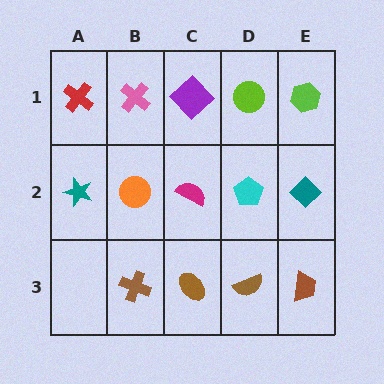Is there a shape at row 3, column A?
No, that cell is empty.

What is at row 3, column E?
A brown trapezoid.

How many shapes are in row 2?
5 shapes.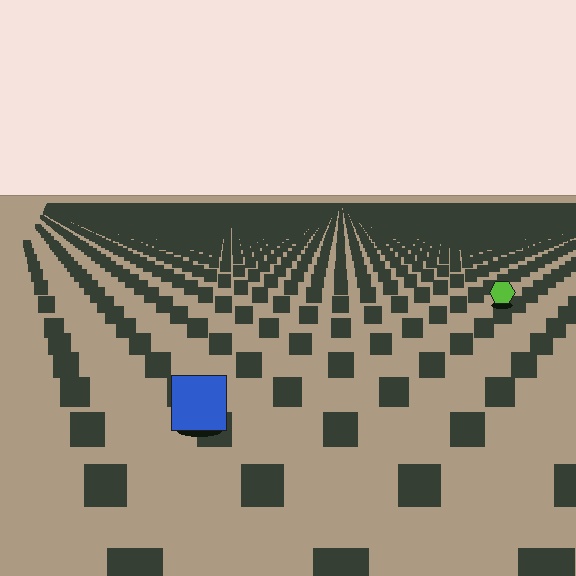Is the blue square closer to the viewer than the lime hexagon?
Yes. The blue square is closer — you can tell from the texture gradient: the ground texture is coarser near it.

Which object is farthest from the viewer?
The lime hexagon is farthest from the viewer. It appears smaller and the ground texture around it is denser.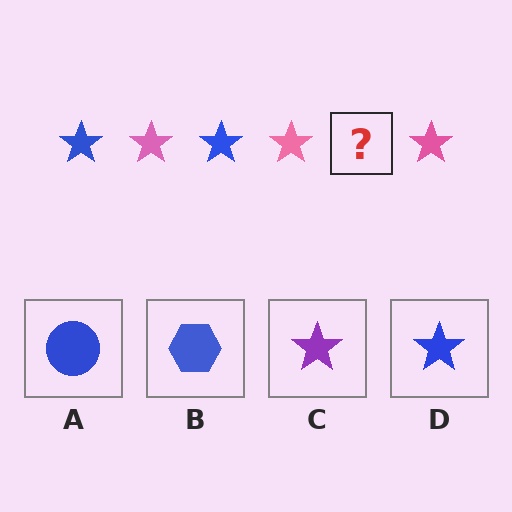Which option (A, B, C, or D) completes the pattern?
D.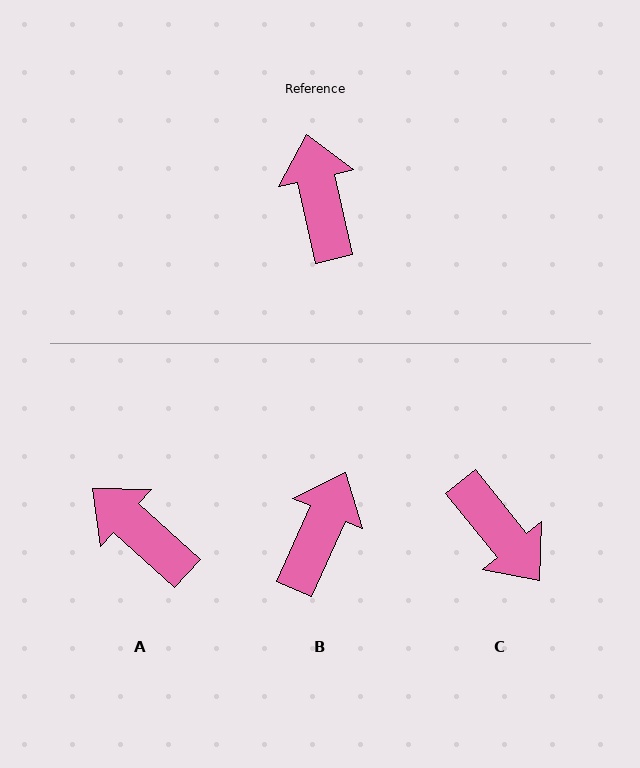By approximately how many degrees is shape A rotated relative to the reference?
Approximately 35 degrees counter-clockwise.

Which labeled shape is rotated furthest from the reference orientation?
C, about 154 degrees away.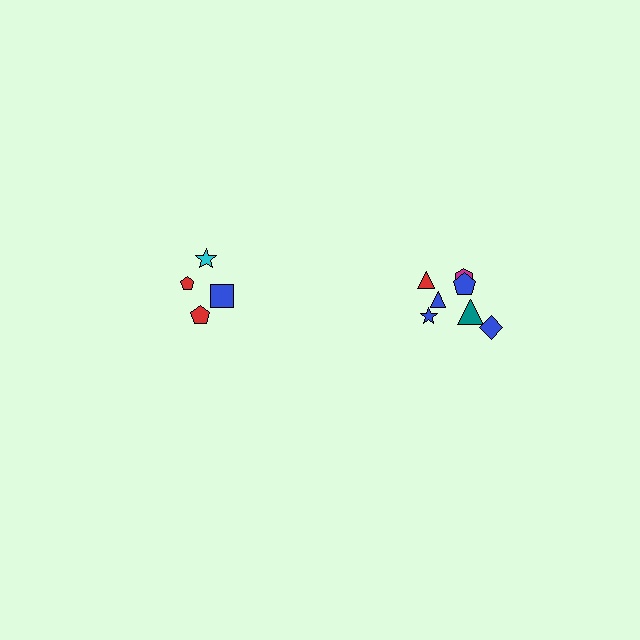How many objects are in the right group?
There are 7 objects.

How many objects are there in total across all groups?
There are 11 objects.